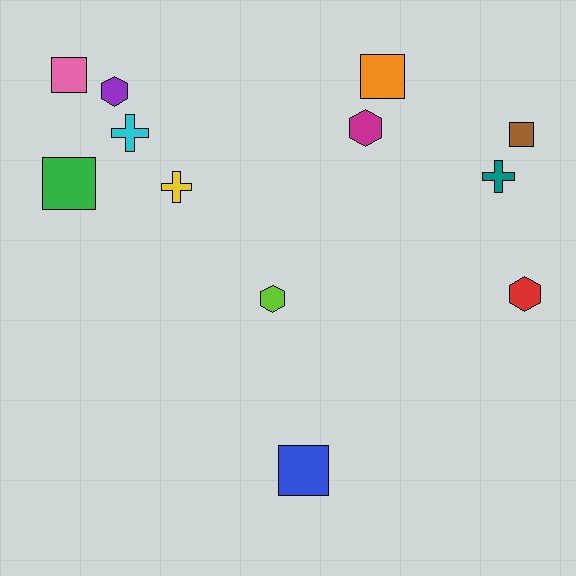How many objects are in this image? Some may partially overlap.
There are 12 objects.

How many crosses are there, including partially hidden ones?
There are 3 crosses.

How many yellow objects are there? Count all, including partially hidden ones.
There is 1 yellow object.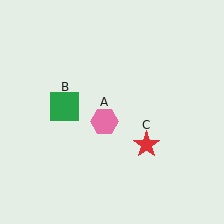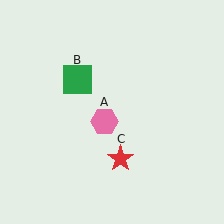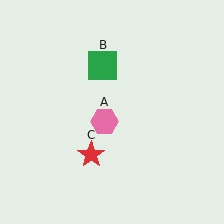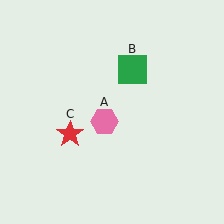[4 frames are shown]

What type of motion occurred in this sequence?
The green square (object B), red star (object C) rotated clockwise around the center of the scene.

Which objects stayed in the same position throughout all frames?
Pink hexagon (object A) remained stationary.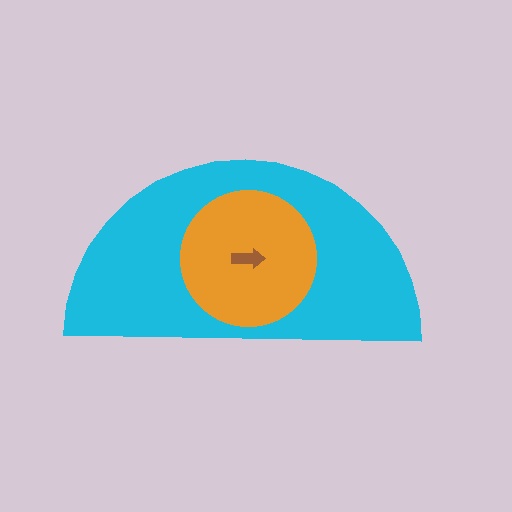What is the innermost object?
The brown arrow.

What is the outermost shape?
The cyan semicircle.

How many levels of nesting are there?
3.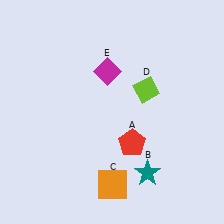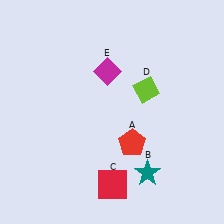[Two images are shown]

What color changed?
The square (C) changed from orange in Image 1 to red in Image 2.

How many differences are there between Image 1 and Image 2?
There is 1 difference between the two images.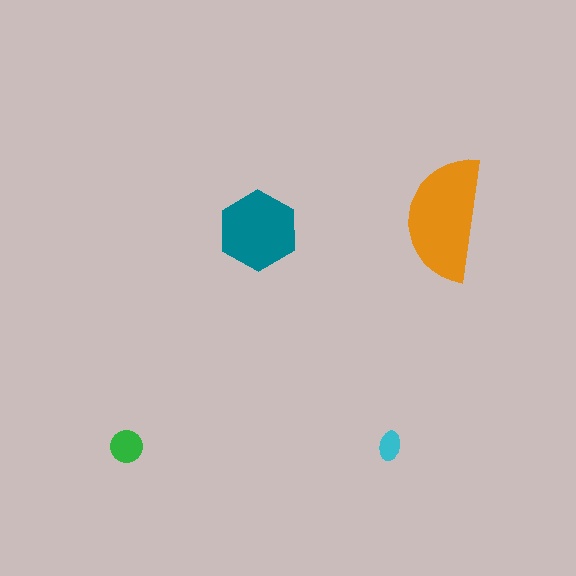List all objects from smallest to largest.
The cyan ellipse, the green circle, the teal hexagon, the orange semicircle.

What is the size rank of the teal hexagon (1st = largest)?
2nd.